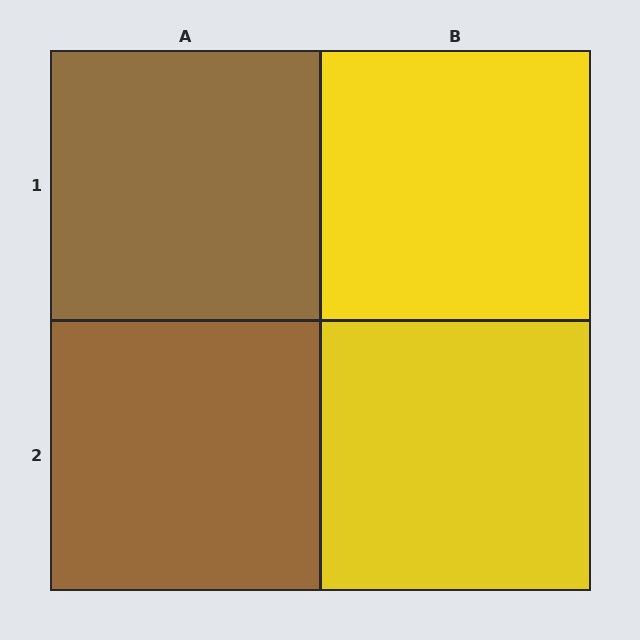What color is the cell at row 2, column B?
Yellow.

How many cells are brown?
2 cells are brown.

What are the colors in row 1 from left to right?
Brown, yellow.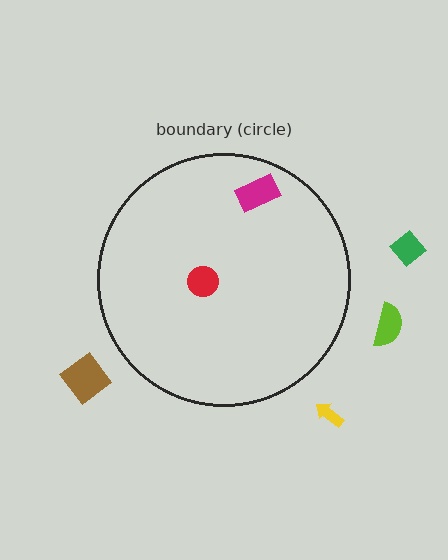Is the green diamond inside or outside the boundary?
Outside.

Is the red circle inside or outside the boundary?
Inside.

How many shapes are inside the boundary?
2 inside, 4 outside.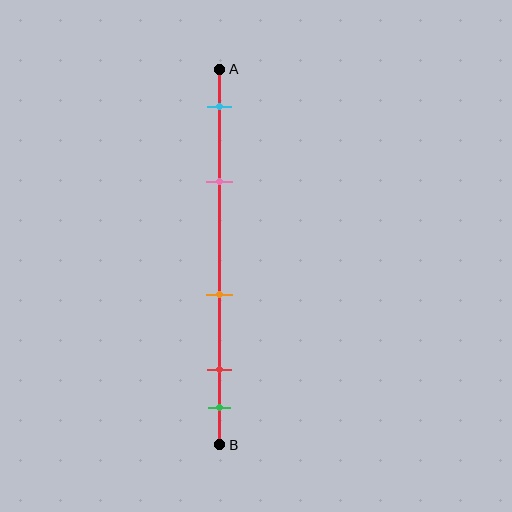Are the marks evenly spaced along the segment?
No, the marks are not evenly spaced.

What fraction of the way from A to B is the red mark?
The red mark is approximately 80% (0.8) of the way from A to B.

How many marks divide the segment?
There are 5 marks dividing the segment.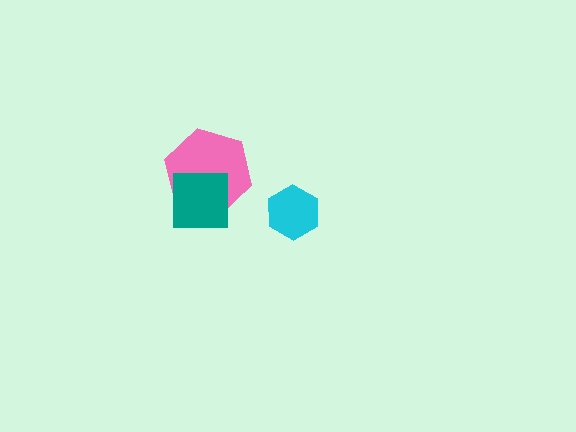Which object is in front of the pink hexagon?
The teal square is in front of the pink hexagon.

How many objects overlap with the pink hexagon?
1 object overlaps with the pink hexagon.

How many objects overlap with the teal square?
1 object overlaps with the teal square.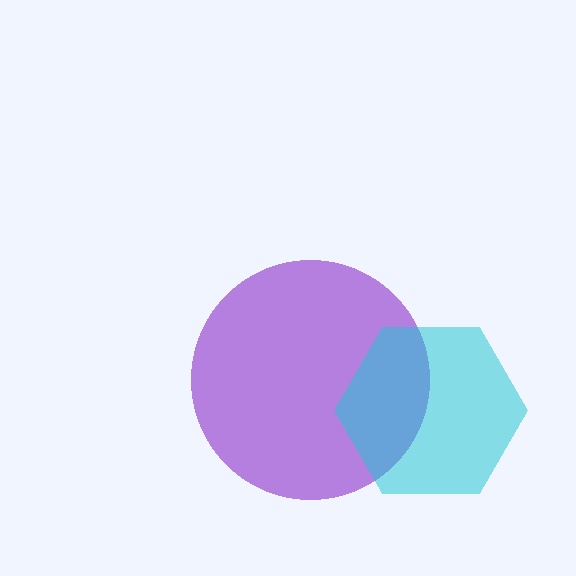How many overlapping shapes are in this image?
There are 2 overlapping shapes in the image.